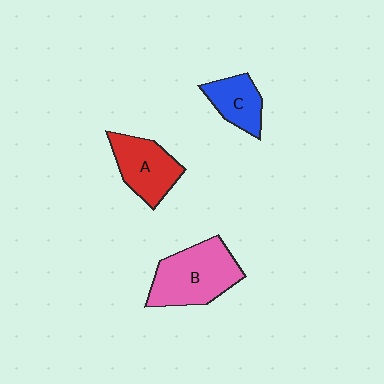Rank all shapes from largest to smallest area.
From largest to smallest: B (pink), A (red), C (blue).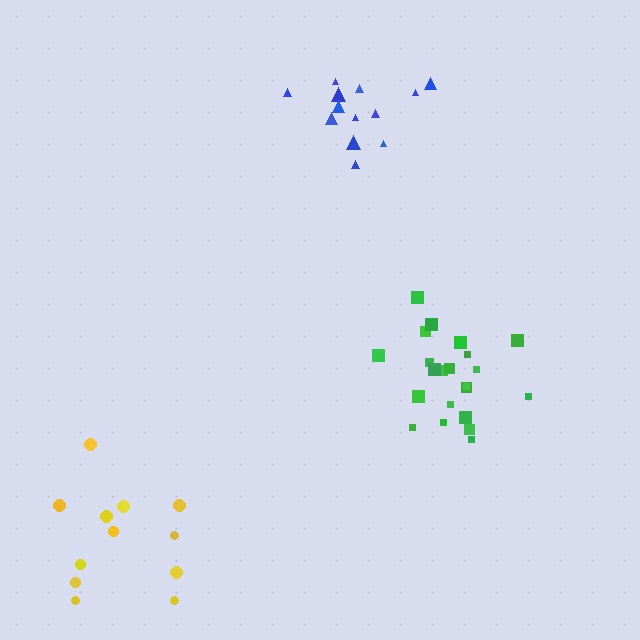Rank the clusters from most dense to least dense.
green, blue, yellow.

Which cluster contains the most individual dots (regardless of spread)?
Green (22).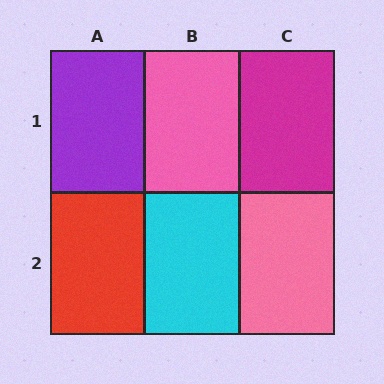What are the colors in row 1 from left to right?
Purple, pink, magenta.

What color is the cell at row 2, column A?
Red.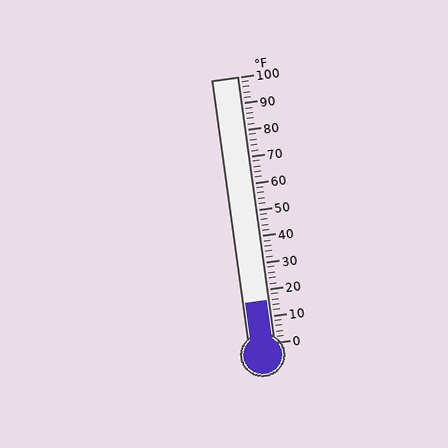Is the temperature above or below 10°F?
The temperature is above 10°F.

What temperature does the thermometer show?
The thermometer shows approximately 16°F.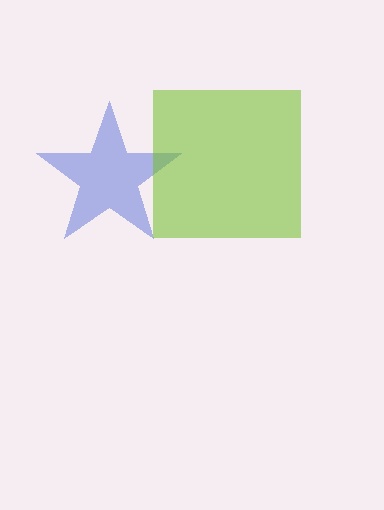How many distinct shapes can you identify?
There are 2 distinct shapes: a blue star, a lime square.